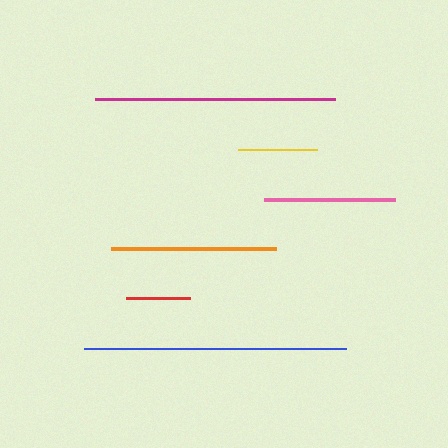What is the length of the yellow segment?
The yellow segment is approximately 79 pixels long.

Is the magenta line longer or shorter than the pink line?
The magenta line is longer than the pink line.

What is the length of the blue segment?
The blue segment is approximately 261 pixels long.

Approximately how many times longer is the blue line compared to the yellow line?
The blue line is approximately 3.3 times the length of the yellow line.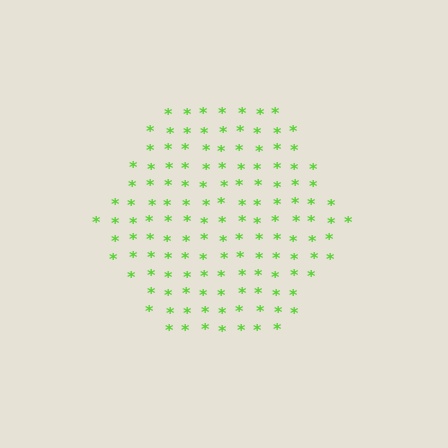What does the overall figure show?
The overall figure shows a hexagon.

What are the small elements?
The small elements are asterisks.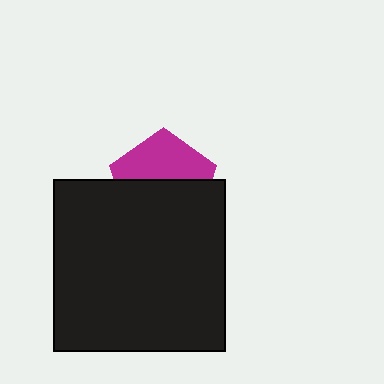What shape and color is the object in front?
The object in front is a black square.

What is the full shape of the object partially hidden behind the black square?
The partially hidden object is a magenta pentagon.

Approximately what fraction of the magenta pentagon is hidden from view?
Roughly 54% of the magenta pentagon is hidden behind the black square.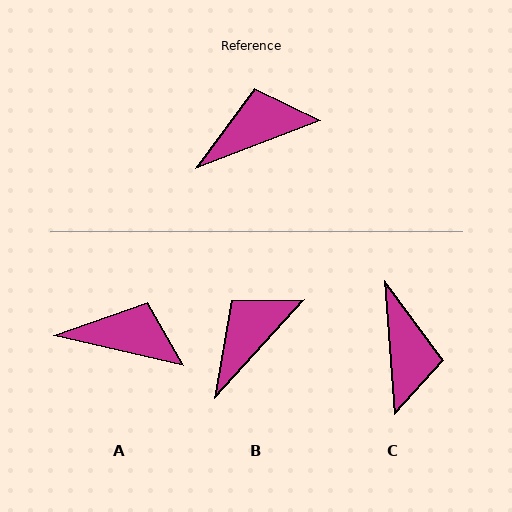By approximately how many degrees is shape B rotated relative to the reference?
Approximately 27 degrees counter-clockwise.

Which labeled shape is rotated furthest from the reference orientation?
C, about 106 degrees away.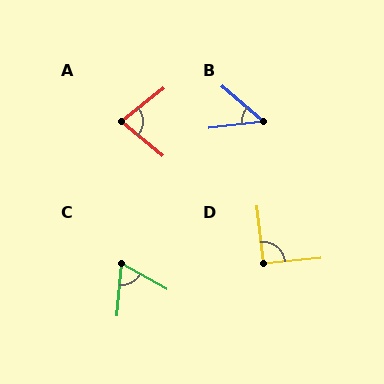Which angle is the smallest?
B, at approximately 47 degrees.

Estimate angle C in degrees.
Approximately 66 degrees.